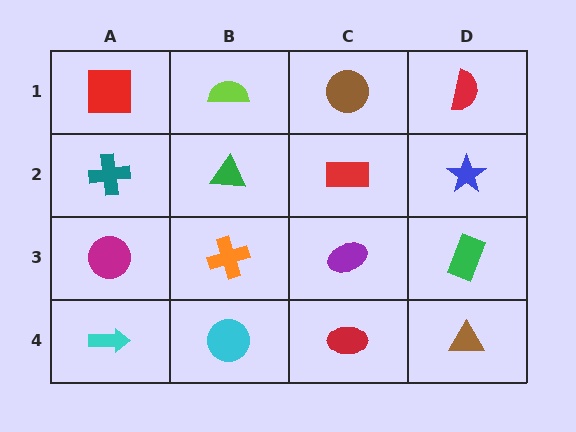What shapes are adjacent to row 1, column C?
A red rectangle (row 2, column C), a lime semicircle (row 1, column B), a red semicircle (row 1, column D).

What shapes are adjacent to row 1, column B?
A green triangle (row 2, column B), a red square (row 1, column A), a brown circle (row 1, column C).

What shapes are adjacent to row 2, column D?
A red semicircle (row 1, column D), a green rectangle (row 3, column D), a red rectangle (row 2, column C).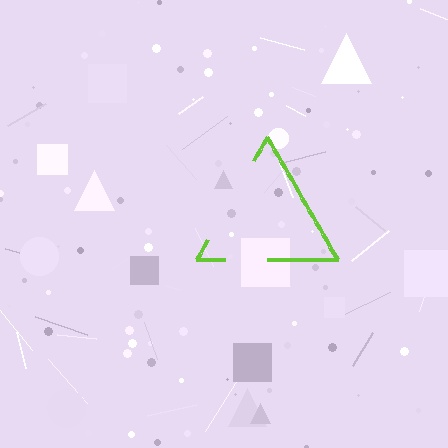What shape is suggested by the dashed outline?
The dashed outline suggests a triangle.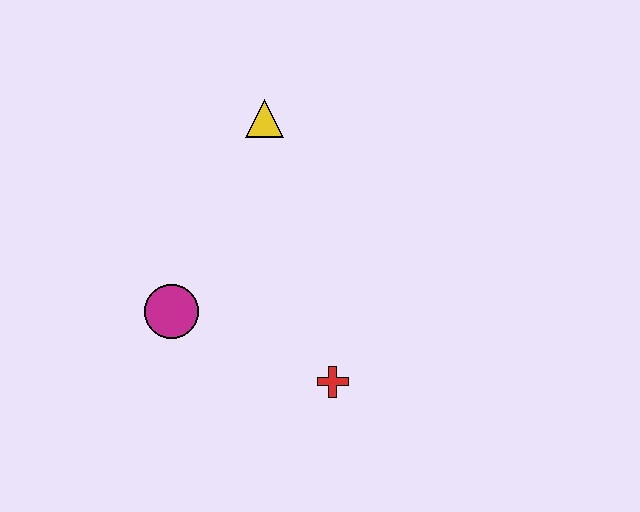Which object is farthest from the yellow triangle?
The red cross is farthest from the yellow triangle.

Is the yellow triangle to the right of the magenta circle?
Yes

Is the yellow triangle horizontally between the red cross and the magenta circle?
Yes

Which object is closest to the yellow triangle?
The magenta circle is closest to the yellow triangle.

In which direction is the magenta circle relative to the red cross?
The magenta circle is to the left of the red cross.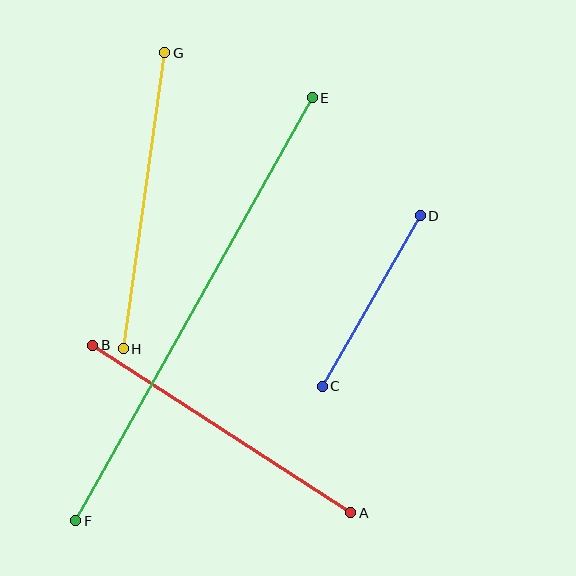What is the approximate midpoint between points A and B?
The midpoint is at approximately (222, 429) pixels.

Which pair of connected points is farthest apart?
Points E and F are farthest apart.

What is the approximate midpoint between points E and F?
The midpoint is at approximately (194, 309) pixels.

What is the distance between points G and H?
The distance is approximately 299 pixels.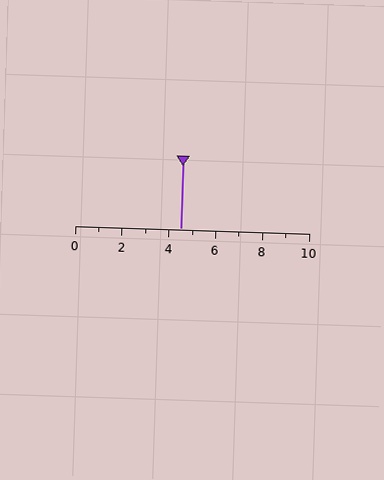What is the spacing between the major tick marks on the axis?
The major ticks are spaced 2 apart.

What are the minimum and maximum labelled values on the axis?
The axis runs from 0 to 10.